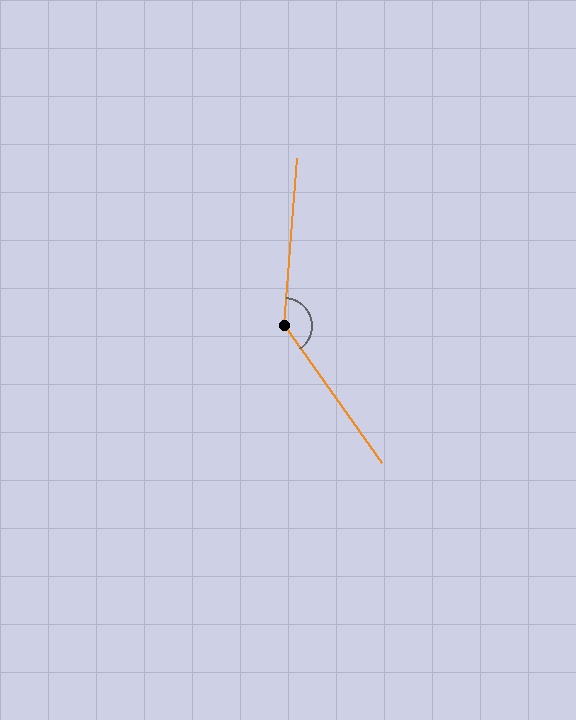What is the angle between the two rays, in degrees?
Approximately 140 degrees.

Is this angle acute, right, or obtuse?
It is obtuse.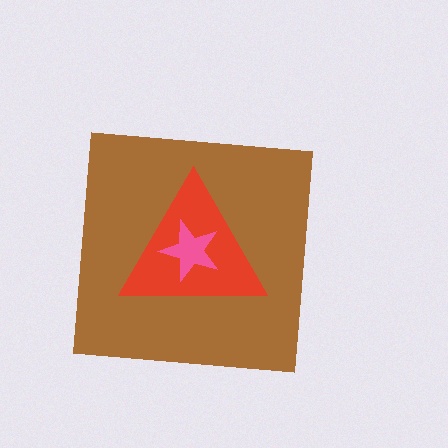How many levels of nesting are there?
3.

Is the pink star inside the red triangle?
Yes.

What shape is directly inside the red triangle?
The pink star.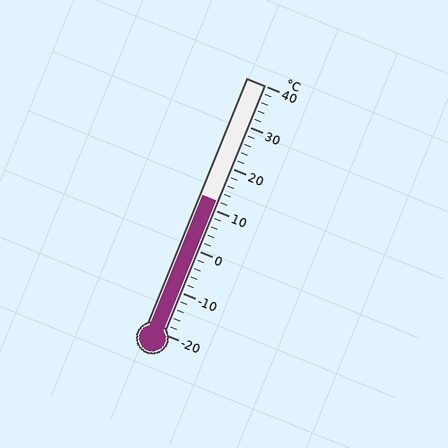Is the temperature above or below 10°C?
The temperature is above 10°C.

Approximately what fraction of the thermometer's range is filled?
The thermometer is filled to approximately 55% of its range.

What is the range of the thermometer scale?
The thermometer scale ranges from -20°C to 40°C.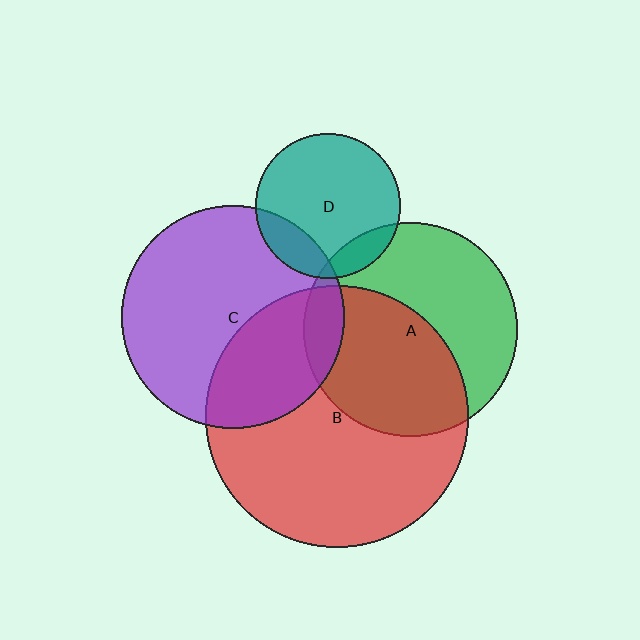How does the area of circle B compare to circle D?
Approximately 3.3 times.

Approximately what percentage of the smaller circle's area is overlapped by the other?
Approximately 35%.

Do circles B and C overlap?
Yes.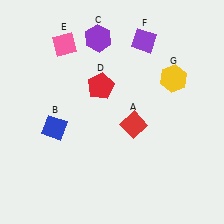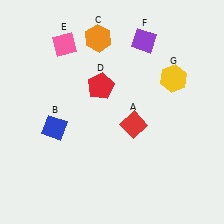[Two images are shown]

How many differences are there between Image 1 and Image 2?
There is 1 difference between the two images.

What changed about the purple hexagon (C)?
In Image 1, C is purple. In Image 2, it changed to orange.